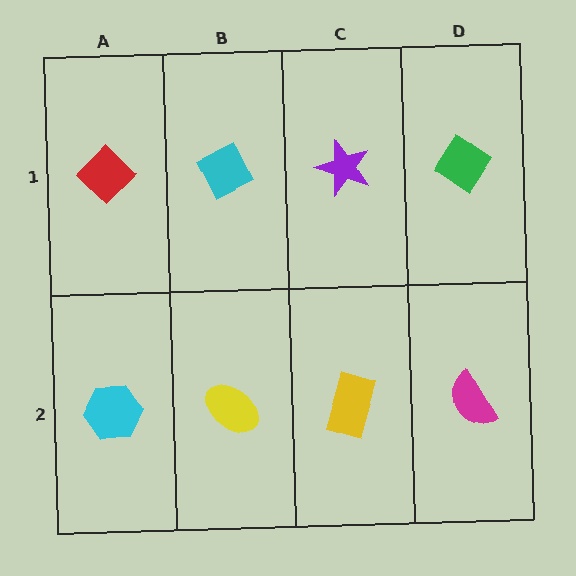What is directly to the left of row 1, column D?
A purple star.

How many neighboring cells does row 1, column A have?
2.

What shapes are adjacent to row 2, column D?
A green diamond (row 1, column D), a yellow rectangle (row 2, column C).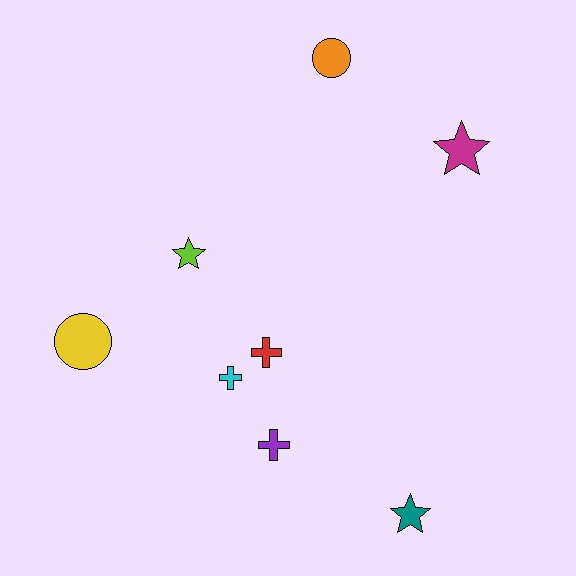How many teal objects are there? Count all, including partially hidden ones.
There is 1 teal object.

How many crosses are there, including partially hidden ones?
There are 3 crosses.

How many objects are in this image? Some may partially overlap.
There are 8 objects.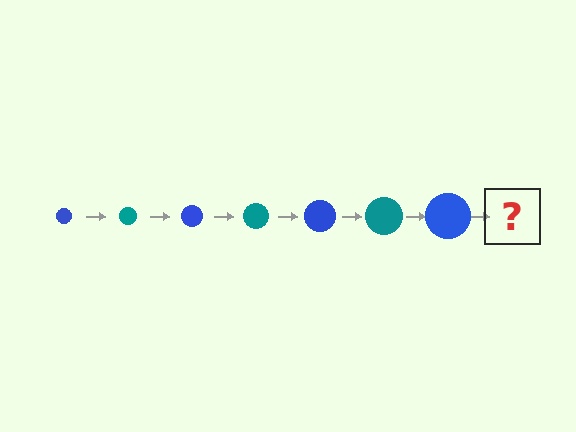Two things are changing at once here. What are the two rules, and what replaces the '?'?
The two rules are that the circle grows larger each step and the color cycles through blue and teal. The '?' should be a teal circle, larger than the previous one.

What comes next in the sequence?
The next element should be a teal circle, larger than the previous one.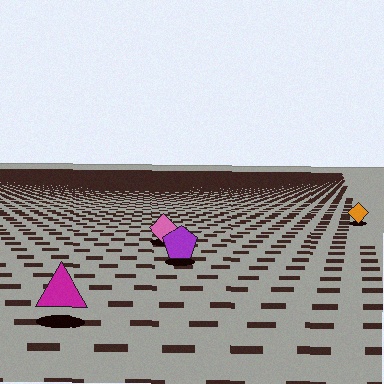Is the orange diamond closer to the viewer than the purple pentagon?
No. The purple pentagon is closer — you can tell from the texture gradient: the ground texture is coarser near it.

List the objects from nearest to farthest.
From nearest to farthest: the magenta triangle, the purple pentagon, the pink diamond, the orange diamond.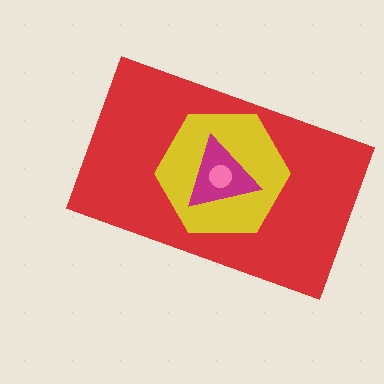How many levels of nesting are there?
4.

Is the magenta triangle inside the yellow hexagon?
Yes.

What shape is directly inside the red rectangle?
The yellow hexagon.